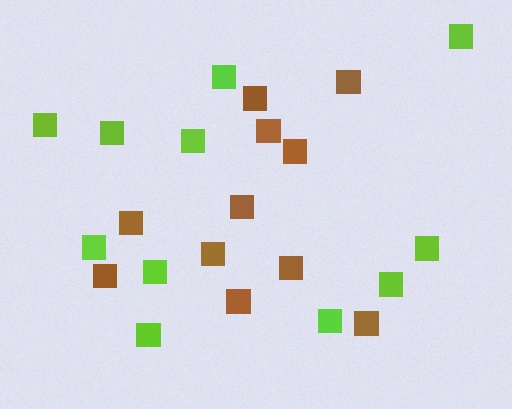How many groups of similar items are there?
There are 2 groups: one group of lime squares (11) and one group of brown squares (11).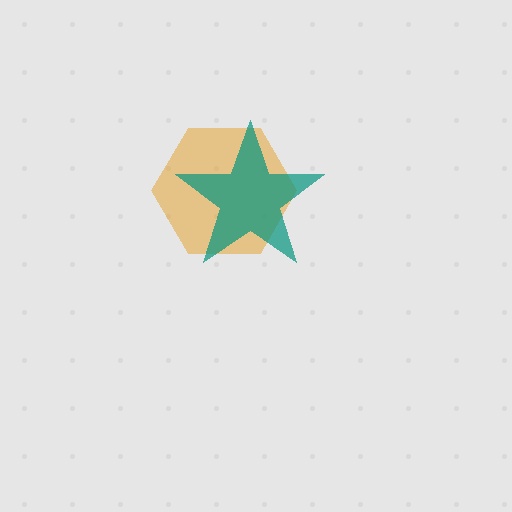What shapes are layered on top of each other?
The layered shapes are: an orange hexagon, a teal star.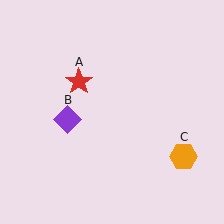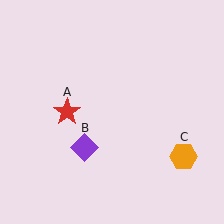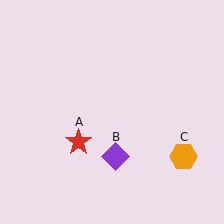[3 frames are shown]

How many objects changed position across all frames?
2 objects changed position: red star (object A), purple diamond (object B).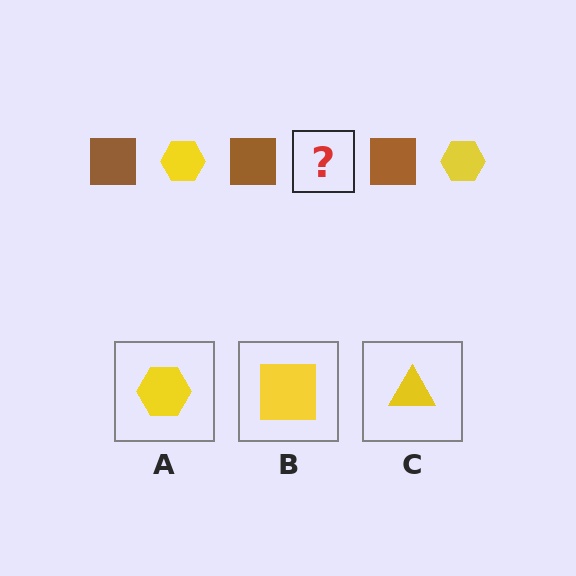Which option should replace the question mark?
Option A.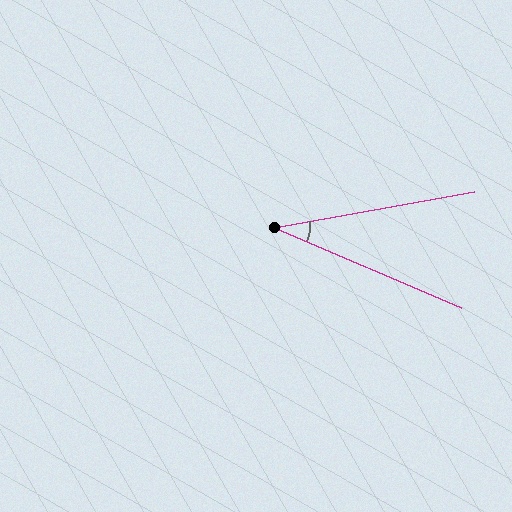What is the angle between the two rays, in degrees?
Approximately 33 degrees.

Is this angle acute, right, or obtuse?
It is acute.